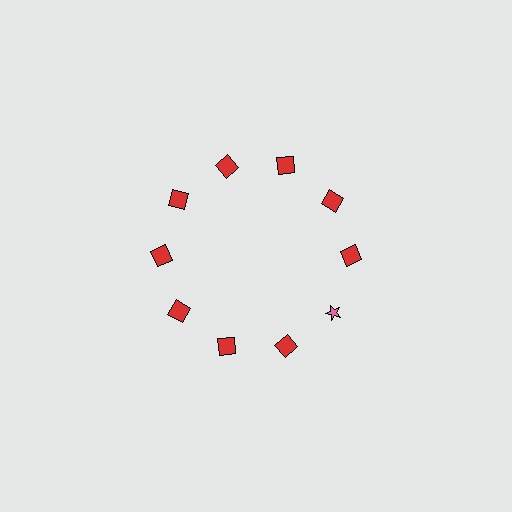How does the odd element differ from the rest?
It differs in both color (pink instead of red) and shape (star instead of square).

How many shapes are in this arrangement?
There are 10 shapes arranged in a ring pattern.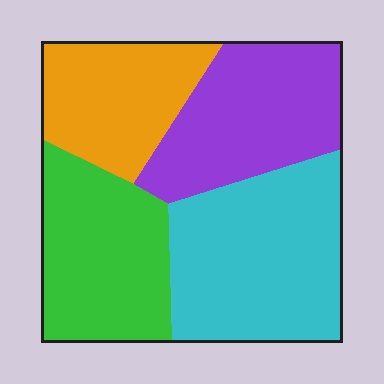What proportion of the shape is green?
Green takes up between a sixth and a third of the shape.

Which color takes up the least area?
Orange, at roughly 20%.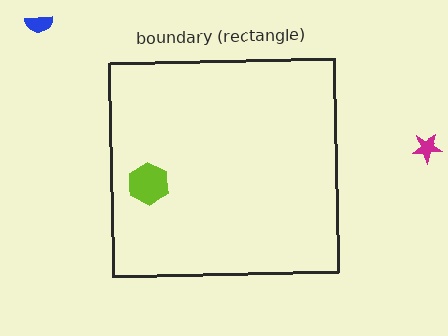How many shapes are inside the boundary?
1 inside, 2 outside.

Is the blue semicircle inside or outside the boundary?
Outside.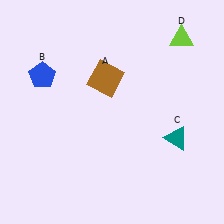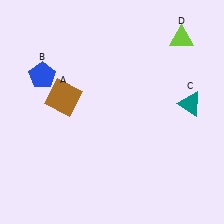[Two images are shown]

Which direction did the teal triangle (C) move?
The teal triangle (C) moved up.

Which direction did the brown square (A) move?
The brown square (A) moved left.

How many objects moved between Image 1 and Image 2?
2 objects moved between the two images.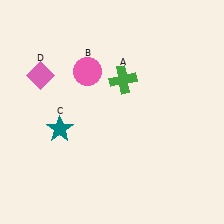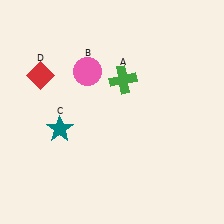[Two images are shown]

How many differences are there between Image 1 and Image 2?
There is 1 difference between the two images.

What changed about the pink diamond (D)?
In Image 1, D is pink. In Image 2, it changed to red.